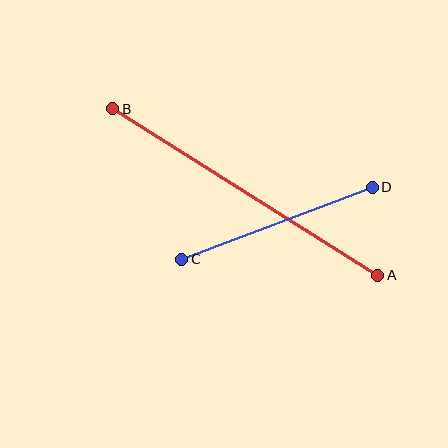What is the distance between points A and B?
The distance is approximately 313 pixels.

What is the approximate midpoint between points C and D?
The midpoint is at approximately (277, 223) pixels.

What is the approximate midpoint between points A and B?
The midpoint is at approximately (245, 192) pixels.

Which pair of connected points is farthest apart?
Points A and B are farthest apart.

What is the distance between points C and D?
The distance is approximately 204 pixels.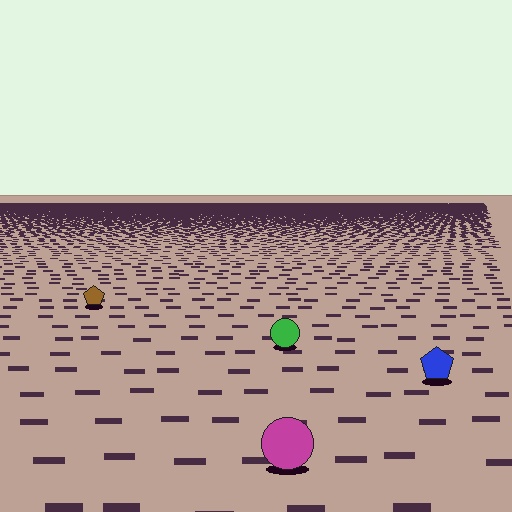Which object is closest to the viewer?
The magenta circle is closest. The texture marks near it are larger and more spread out.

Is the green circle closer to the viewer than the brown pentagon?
Yes. The green circle is closer — you can tell from the texture gradient: the ground texture is coarser near it.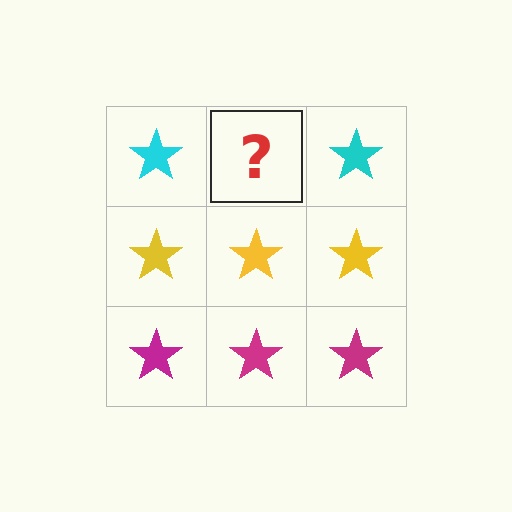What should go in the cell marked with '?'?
The missing cell should contain a cyan star.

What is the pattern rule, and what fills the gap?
The rule is that each row has a consistent color. The gap should be filled with a cyan star.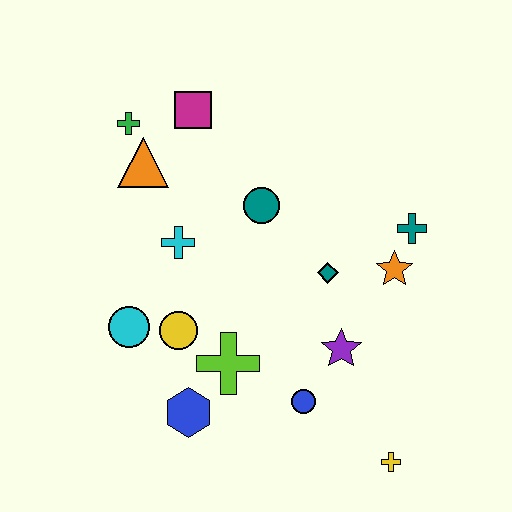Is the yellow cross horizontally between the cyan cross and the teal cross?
Yes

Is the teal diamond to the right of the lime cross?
Yes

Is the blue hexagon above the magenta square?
No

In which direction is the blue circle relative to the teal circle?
The blue circle is below the teal circle.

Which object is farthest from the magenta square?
The yellow cross is farthest from the magenta square.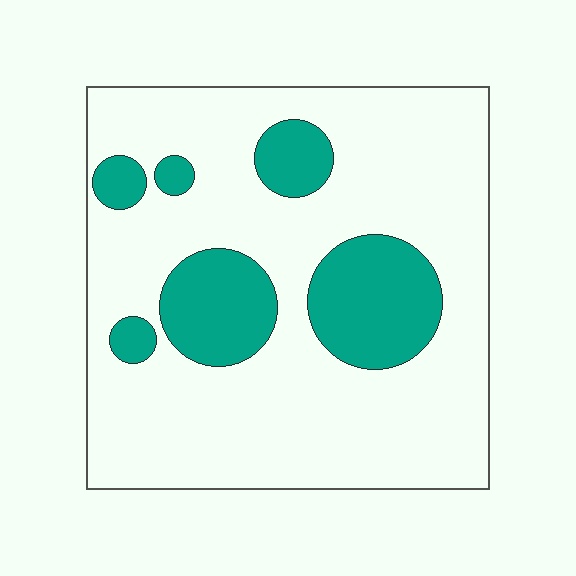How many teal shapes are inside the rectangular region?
6.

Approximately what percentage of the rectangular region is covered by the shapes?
Approximately 20%.